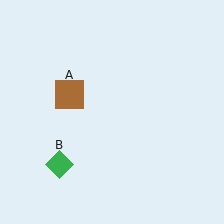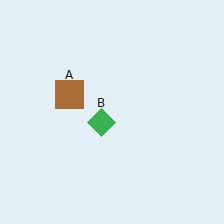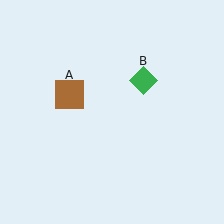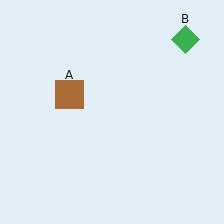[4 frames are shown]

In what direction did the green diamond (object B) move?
The green diamond (object B) moved up and to the right.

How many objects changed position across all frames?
1 object changed position: green diamond (object B).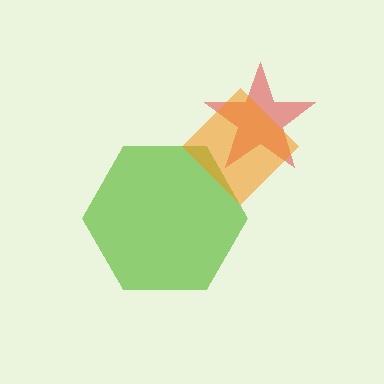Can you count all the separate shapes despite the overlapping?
Yes, there are 3 separate shapes.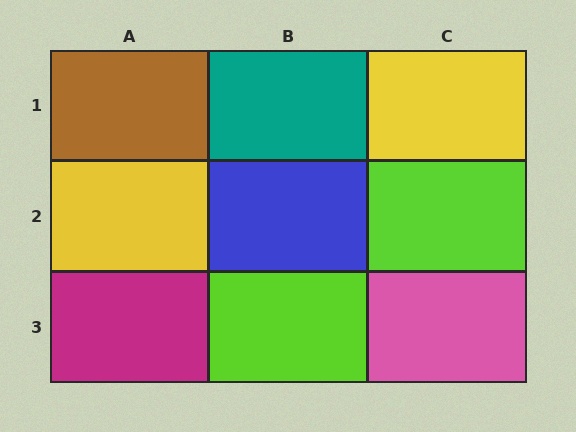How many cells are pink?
1 cell is pink.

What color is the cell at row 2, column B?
Blue.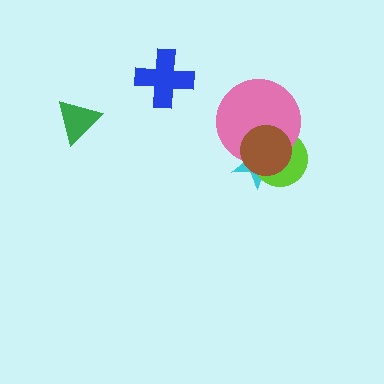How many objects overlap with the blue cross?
0 objects overlap with the blue cross.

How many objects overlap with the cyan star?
3 objects overlap with the cyan star.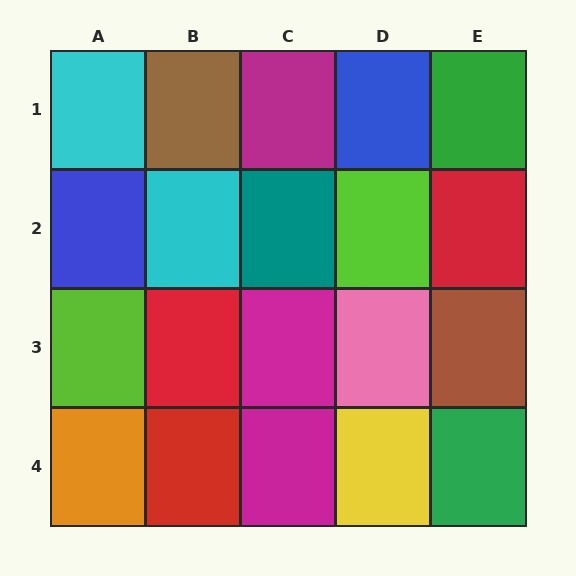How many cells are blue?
2 cells are blue.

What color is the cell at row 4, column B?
Red.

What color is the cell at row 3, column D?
Pink.